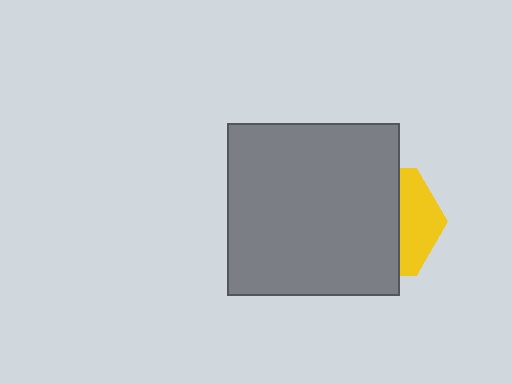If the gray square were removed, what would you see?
You would see the complete yellow hexagon.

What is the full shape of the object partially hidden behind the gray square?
The partially hidden object is a yellow hexagon.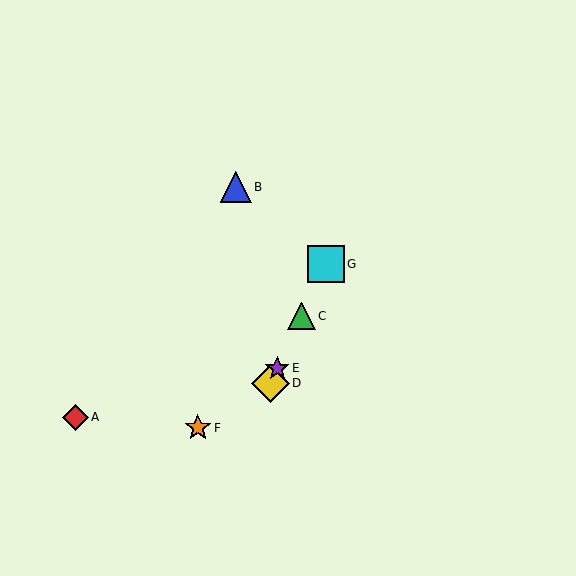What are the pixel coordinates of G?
Object G is at (326, 264).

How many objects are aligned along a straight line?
4 objects (C, D, E, G) are aligned along a straight line.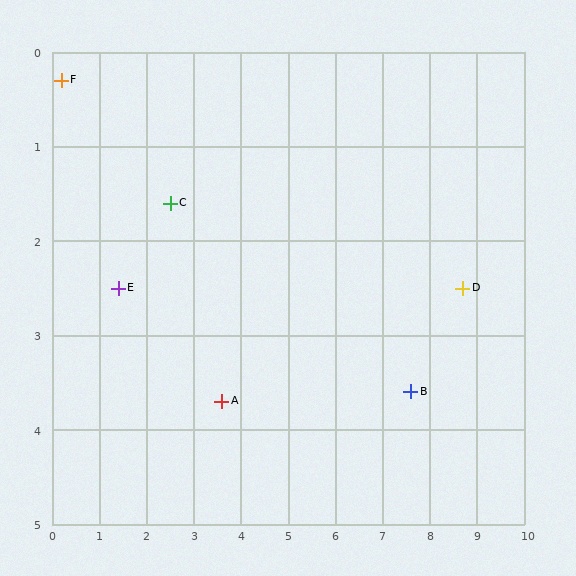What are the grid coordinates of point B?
Point B is at approximately (7.6, 3.6).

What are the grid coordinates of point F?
Point F is at approximately (0.2, 0.3).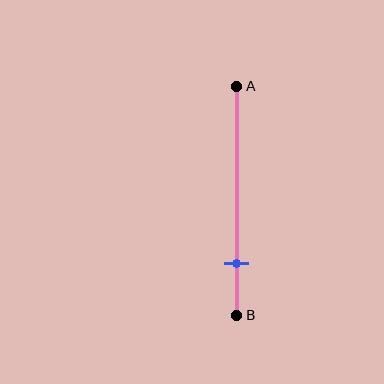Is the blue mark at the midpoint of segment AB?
No, the mark is at about 75% from A, not at the 50% midpoint.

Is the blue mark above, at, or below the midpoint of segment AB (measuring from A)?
The blue mark is below the midpoint of segment AB.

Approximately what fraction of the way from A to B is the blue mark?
The blue mark is approximately 75% of the way from A to B.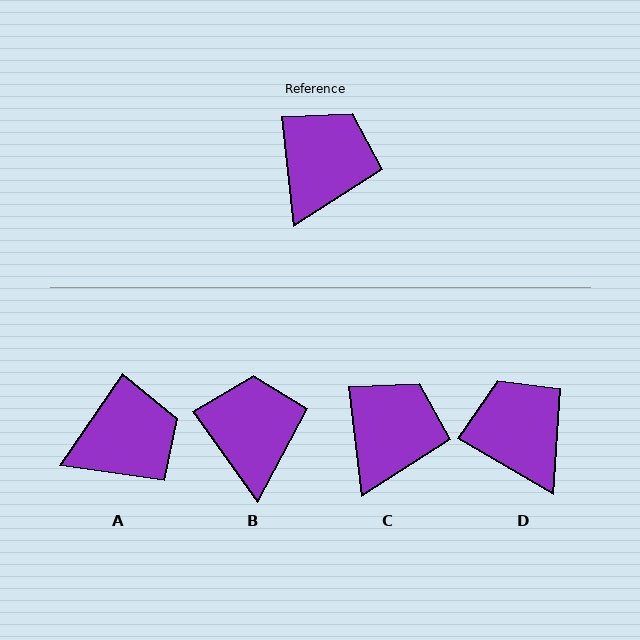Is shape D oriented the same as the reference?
No, it is off by about 54 degrees.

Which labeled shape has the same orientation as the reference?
C.